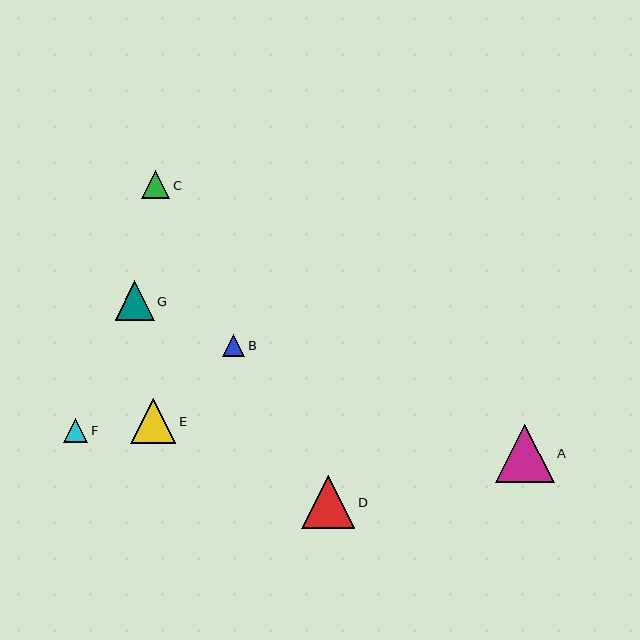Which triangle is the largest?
Triangle A is the largest with a size of approximately 58 pixels.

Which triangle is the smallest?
Triangle B is the smallest with a size of approximately 22 pixels.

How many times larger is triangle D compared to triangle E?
Triangle D is approximately 1.2 times the size of triangle E.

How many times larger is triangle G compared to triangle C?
Triangle G is approximately 1.4 times the size of triangle C.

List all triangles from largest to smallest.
From largest to smallest: A, D, E, G, C, F, B.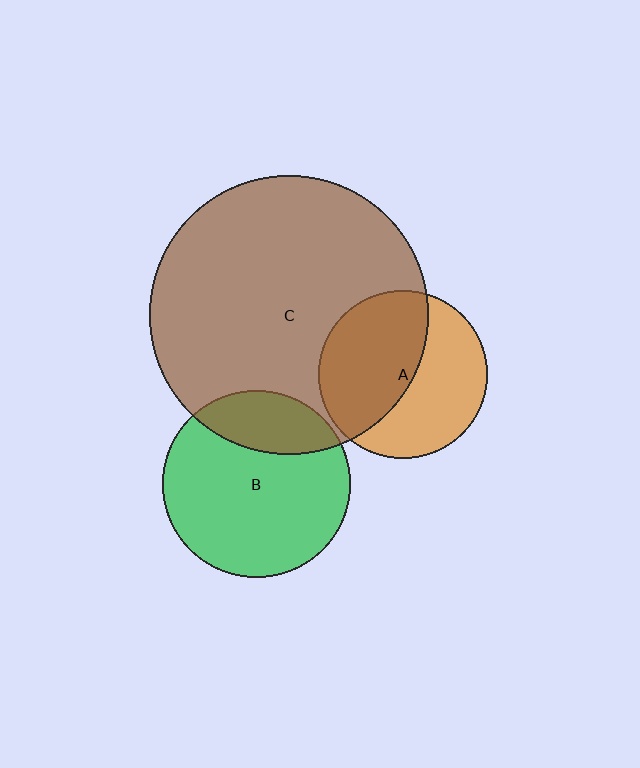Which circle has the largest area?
Circle C (brown).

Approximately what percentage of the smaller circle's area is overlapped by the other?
Approximately 50%.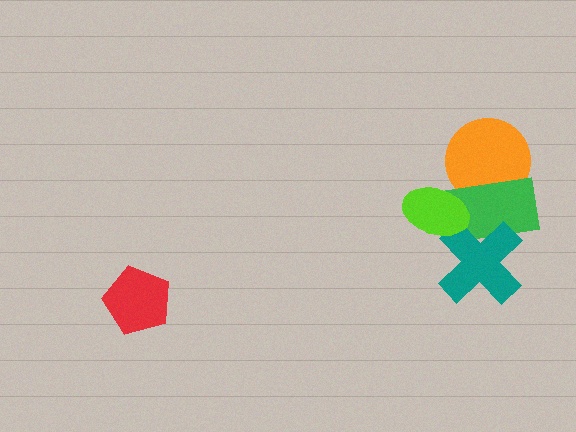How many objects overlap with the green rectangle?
3 objects overlap with the green rectangle.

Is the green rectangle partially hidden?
Yes, it is partially covered by another shape.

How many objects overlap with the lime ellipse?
2 objects overlap with the lime ellipse.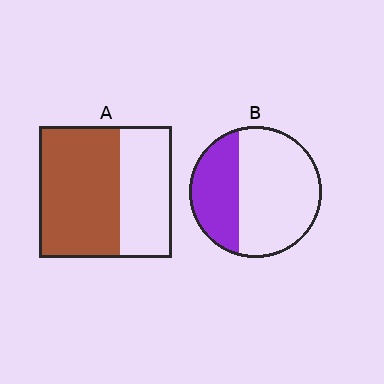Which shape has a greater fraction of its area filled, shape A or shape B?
Shape A.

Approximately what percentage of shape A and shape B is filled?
A is approximately 60% and B is approximately 35%.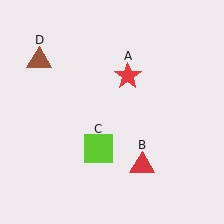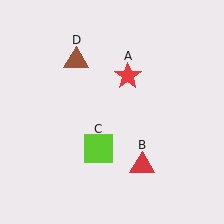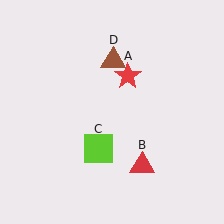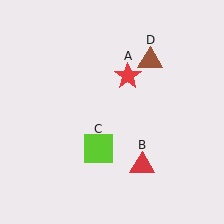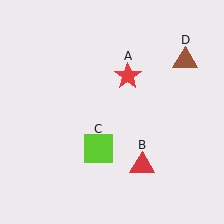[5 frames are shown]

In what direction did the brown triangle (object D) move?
The brown triangle (object D) moved right.